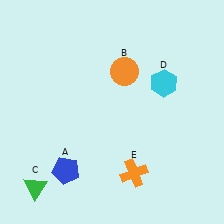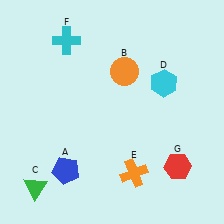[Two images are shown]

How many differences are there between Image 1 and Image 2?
There are 2 differences between the two images.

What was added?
A cyan cross (F), a red hexagon (G) were added in Image 2.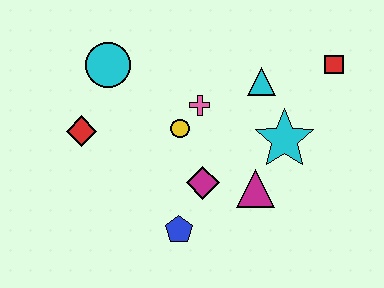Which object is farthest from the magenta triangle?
The cyan circle is farthest from the magenta triangle.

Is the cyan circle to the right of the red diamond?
Yes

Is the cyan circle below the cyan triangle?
No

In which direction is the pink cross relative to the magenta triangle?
The pink cross is above the magenta triangle.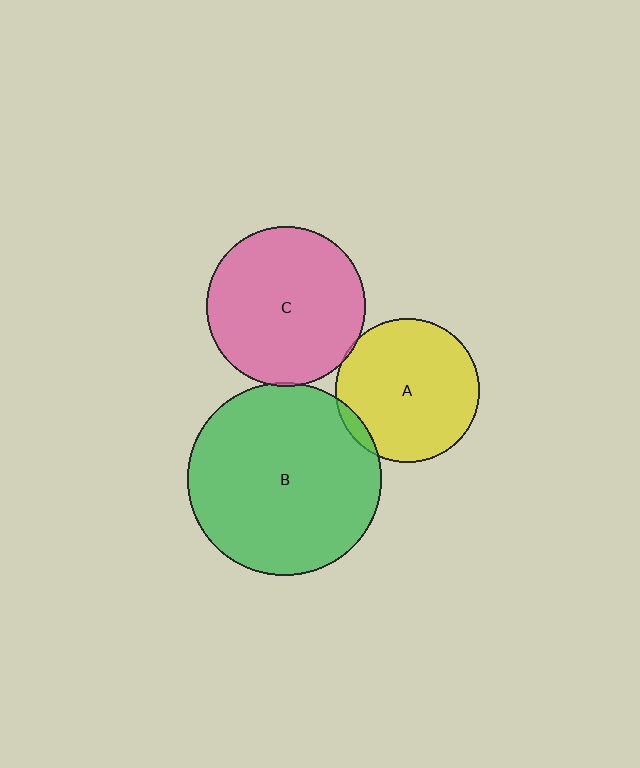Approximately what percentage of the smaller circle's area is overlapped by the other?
Approximately 5%.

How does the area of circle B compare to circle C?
Approximately 1.5 times.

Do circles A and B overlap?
Yes.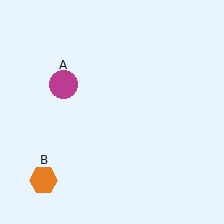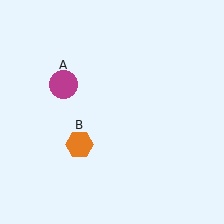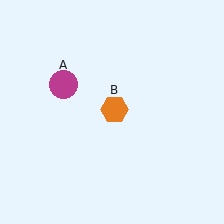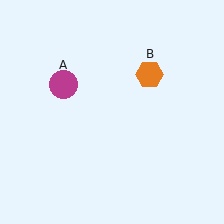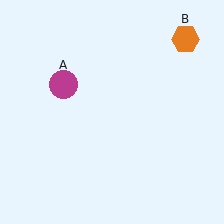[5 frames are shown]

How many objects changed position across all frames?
1 object changed position: orange hexagon (object B).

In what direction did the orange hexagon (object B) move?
The orange hexagon (object B) moved up and to the right.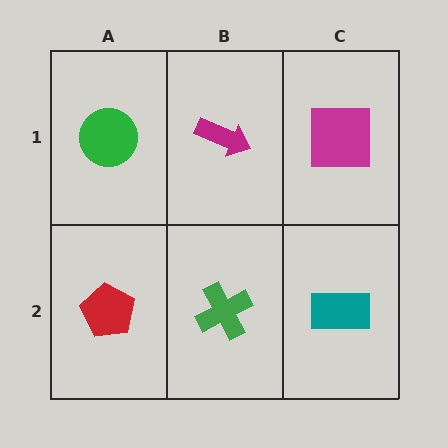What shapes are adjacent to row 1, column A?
A red pentagon (row 2, column A), a magenta arrow (row 1, column B).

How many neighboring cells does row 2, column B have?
3.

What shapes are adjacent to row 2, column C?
A magenta square (row 1, column C), a green cross (row 2, column B).